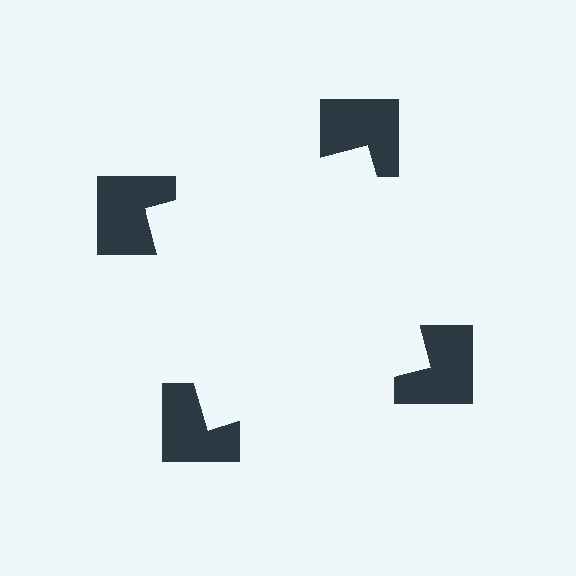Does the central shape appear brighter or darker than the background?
It typically appears slightly brighter than the background, even though no actual brightness change is drawn.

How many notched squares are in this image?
There are 4 — one at each vertex of the illusory square.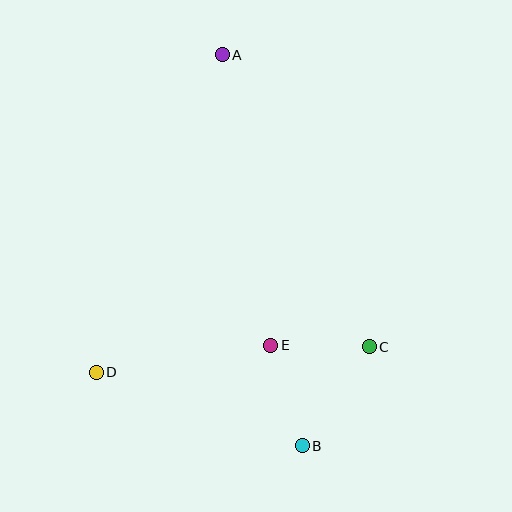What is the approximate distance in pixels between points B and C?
The distance between B and C is approximately 119 pixels.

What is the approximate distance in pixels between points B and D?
The distance between B and D is approximately 219 pixels.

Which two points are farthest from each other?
Points A and B are farthest from each other.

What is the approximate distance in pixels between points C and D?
The distance between C and D is approximately 274 pixels.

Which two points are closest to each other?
Points C and E are closest to each other.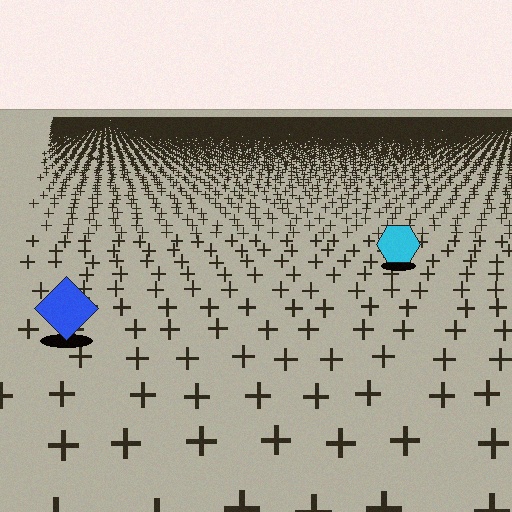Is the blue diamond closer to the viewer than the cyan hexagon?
Yes. The blue diamond is closer — you can tell from the texture gradient: the ground texture is coarser near it.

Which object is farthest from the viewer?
The cyan hexagon is farthest from the viewer. It appears smaller and the ground texture around it is denser.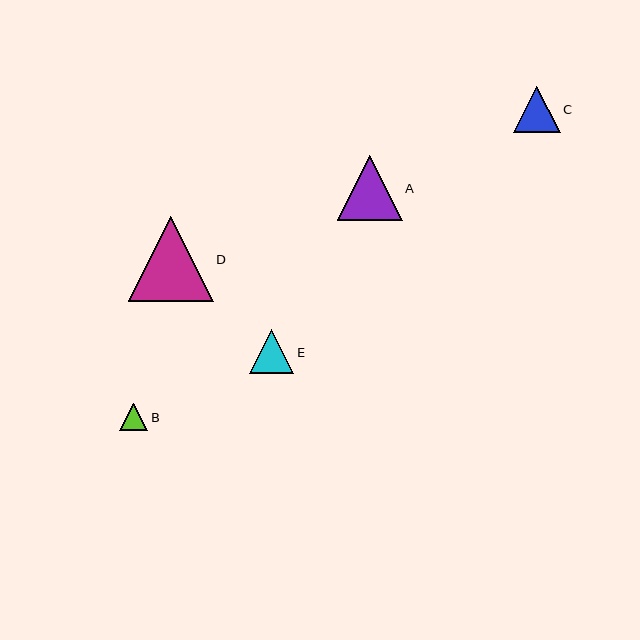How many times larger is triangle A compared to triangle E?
Triangle A is approximately 1.5 times the size of triangle E.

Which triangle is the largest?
Triangle D is the largest with a size of approximately 85 pixels.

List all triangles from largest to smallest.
From largest to smallest: D, A, C, E, B.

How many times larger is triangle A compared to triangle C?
Triangle A is approximately 1.4 times the size of triangle C.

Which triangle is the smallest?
Triangle B is the smallest with a size of approximately 28 pixels.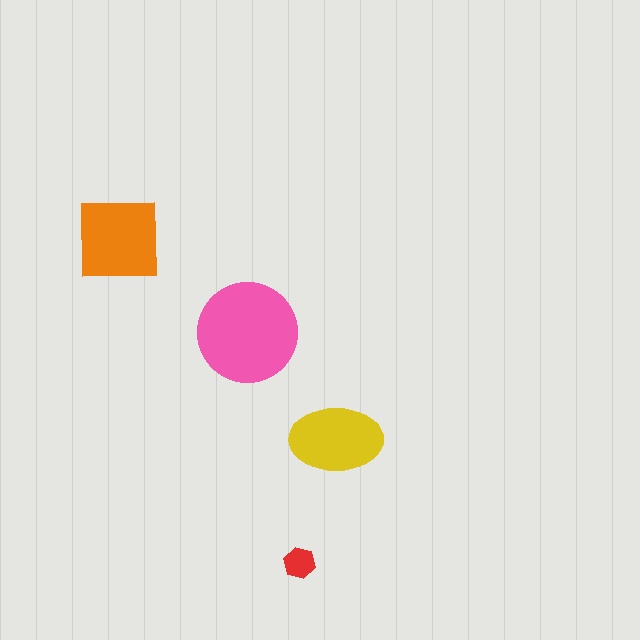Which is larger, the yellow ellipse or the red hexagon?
The yellow ellipse.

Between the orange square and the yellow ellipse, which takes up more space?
The orange square.